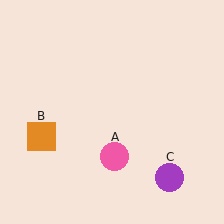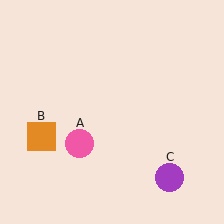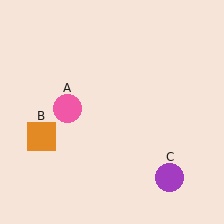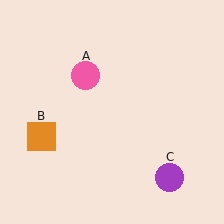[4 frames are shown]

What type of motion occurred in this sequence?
The pink circle (object A) rotated clockwise around the center of the scene.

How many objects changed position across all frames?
1 object changed position: pink circle (object A).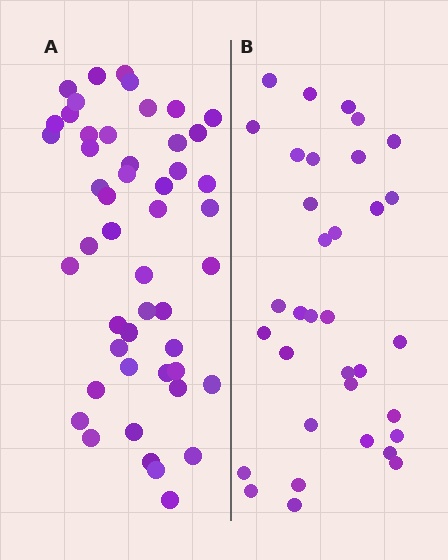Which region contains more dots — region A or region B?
Region A (the left region) has more dots.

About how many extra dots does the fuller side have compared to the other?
Region A has approximately 15 more dots than region B.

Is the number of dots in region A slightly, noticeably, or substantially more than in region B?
Region A has noticeably more, but not dramatically so. The ratio is roughly 1.4 to 1.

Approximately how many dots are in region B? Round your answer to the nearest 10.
About 30 dots. (The exact count is 34, which rounds to 30.)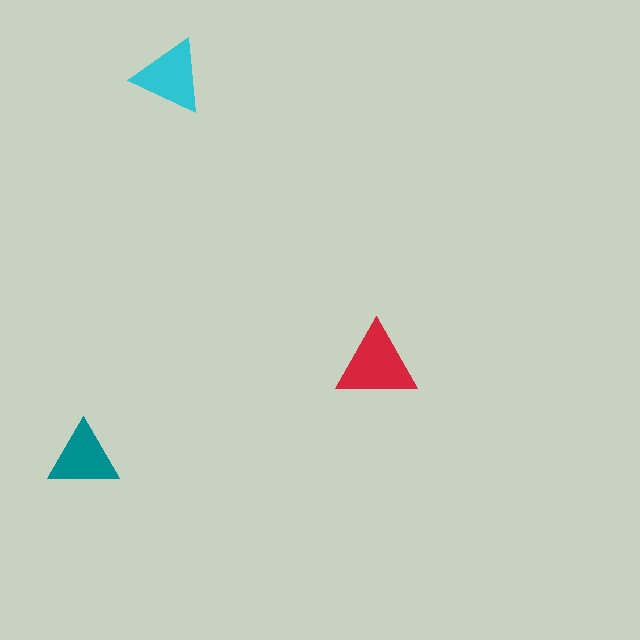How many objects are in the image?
There are 3 objects in the image.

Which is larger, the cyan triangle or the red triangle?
The red one.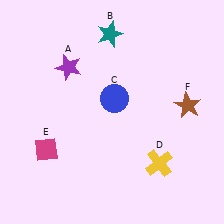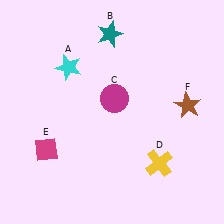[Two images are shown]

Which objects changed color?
A changed from purple to cyan. C changed from blue to magenta.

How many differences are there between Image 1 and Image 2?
There are 2 differences between the two images.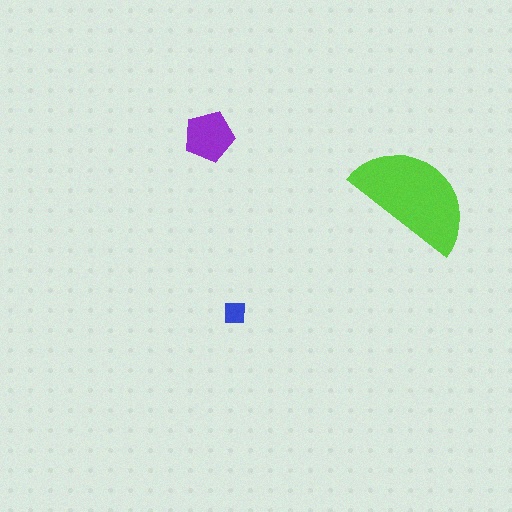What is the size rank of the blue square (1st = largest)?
3rd.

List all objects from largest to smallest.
The lime semicircle, the purple pentagon, the blue square.